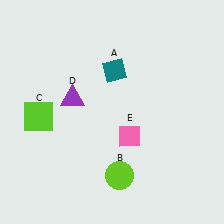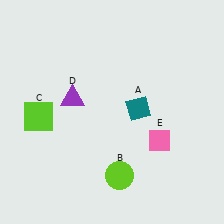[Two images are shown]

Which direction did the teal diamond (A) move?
The teal diamond (A) moved down.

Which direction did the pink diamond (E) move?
The pink diamond (E) moved right.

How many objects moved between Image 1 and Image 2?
2 objects moved between the two images.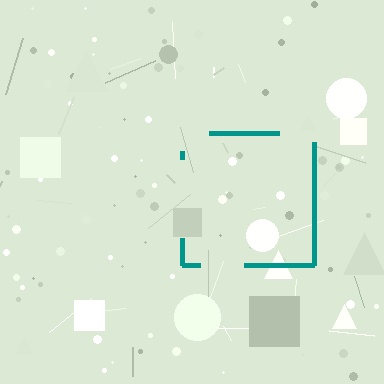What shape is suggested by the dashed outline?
The dashed outline suggests a square.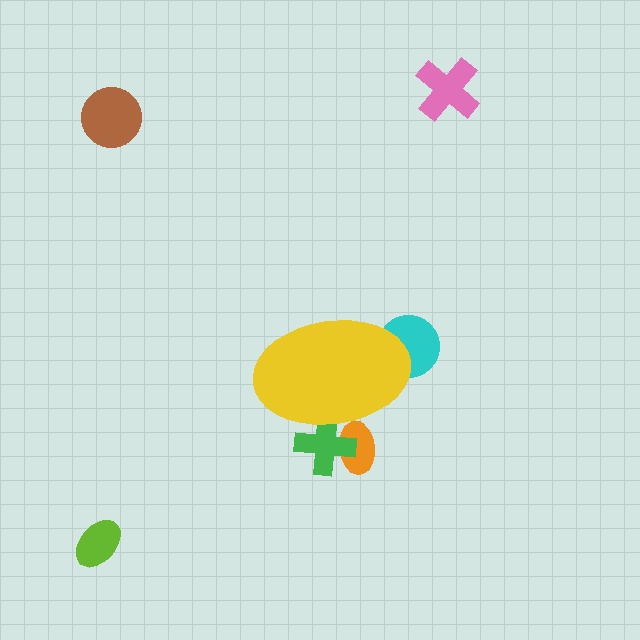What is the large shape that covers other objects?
A yellow ellipse.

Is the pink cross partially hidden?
No, the pink cross is fully visible.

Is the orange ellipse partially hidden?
Yes, the orange ellipse is partially hidden behind the yellow ellipse.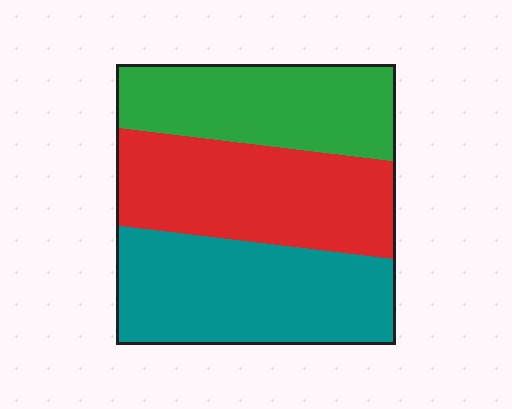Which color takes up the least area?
Green, at roughly 30%.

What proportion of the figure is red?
Red covers 35% of the figure.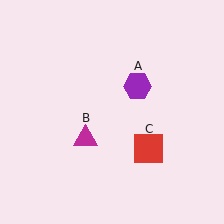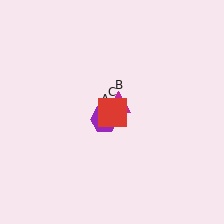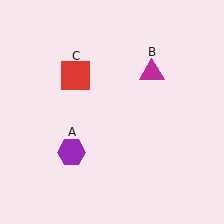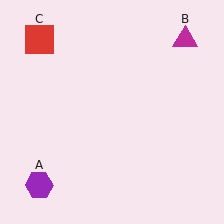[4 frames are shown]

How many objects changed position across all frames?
3 objects changed position: purple hexagon (object A), magenta triangle (object B), red square (object C).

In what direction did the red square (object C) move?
The red square (object C) moved up and to the left.